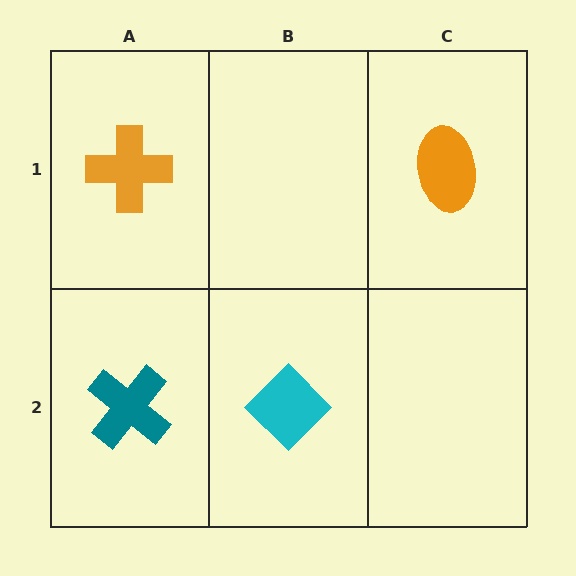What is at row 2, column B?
A cyan diamond.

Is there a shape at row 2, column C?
No, that cell is empty.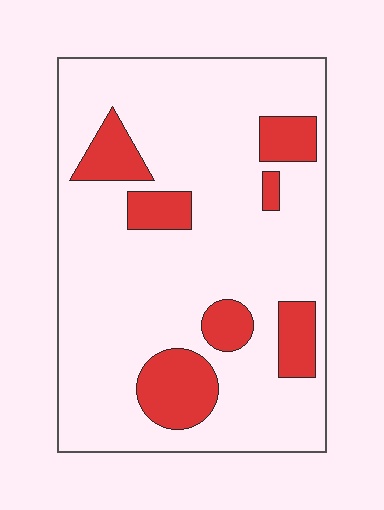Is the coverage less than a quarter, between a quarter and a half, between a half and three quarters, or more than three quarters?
Less than a quarter.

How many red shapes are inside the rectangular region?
7.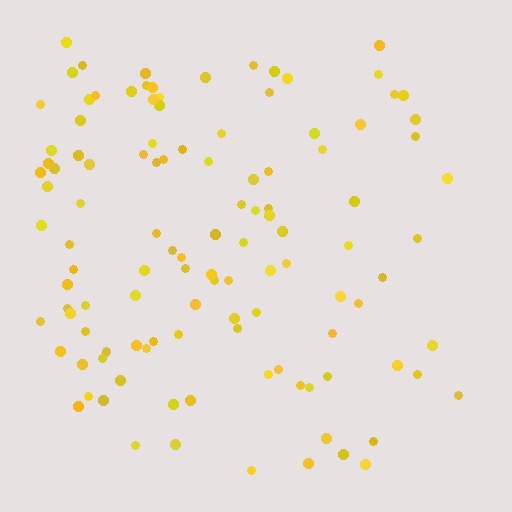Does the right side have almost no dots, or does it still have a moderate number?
Still a moderate number, just noticeably fewer than the left.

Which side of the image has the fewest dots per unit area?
The right.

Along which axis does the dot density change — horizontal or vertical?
Horizontal.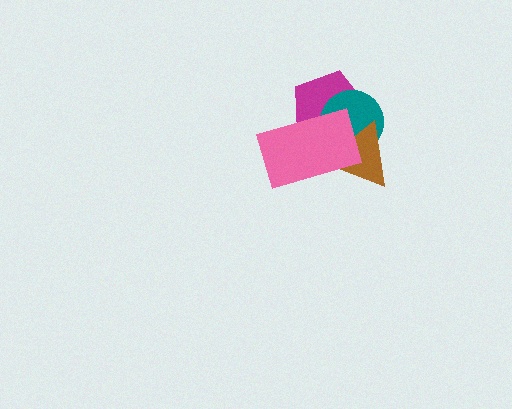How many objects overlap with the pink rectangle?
3 objects overlap with the pink rectangle.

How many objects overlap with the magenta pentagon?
3 objects overlap with the magenta pentagon.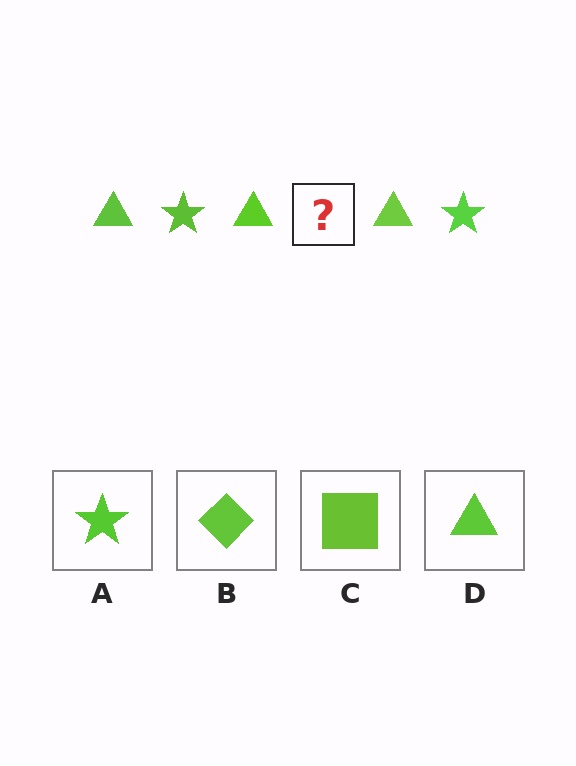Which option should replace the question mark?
Option A.